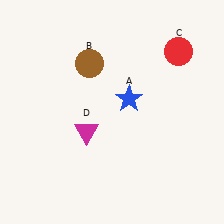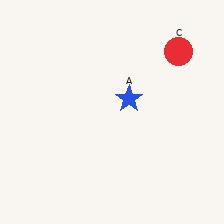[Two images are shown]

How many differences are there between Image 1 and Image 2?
There are 2 differences between the two images.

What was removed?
The magenta triangle (D), the brown circle (B) were removed in Image 2.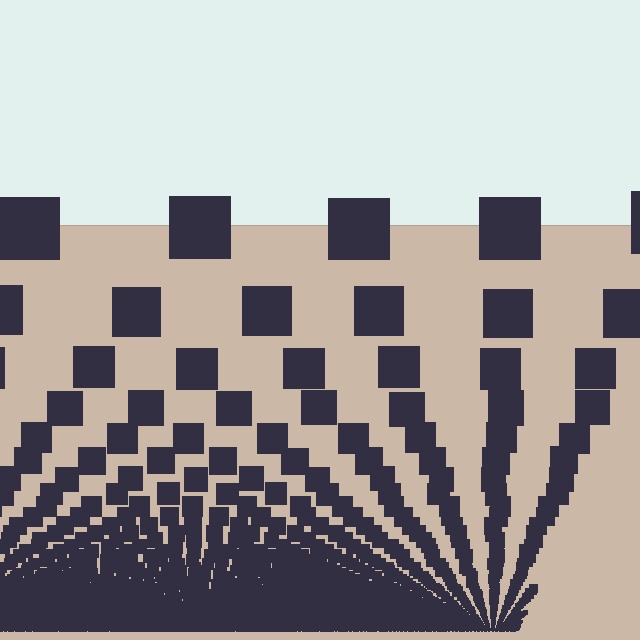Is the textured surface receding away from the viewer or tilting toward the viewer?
The surface appears to tilt toward the viewer. Texture elements get larger and sparser toward the top.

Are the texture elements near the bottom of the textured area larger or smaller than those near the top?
Smaller. The gradient is inverted — elements near the bottom are smaller and denser.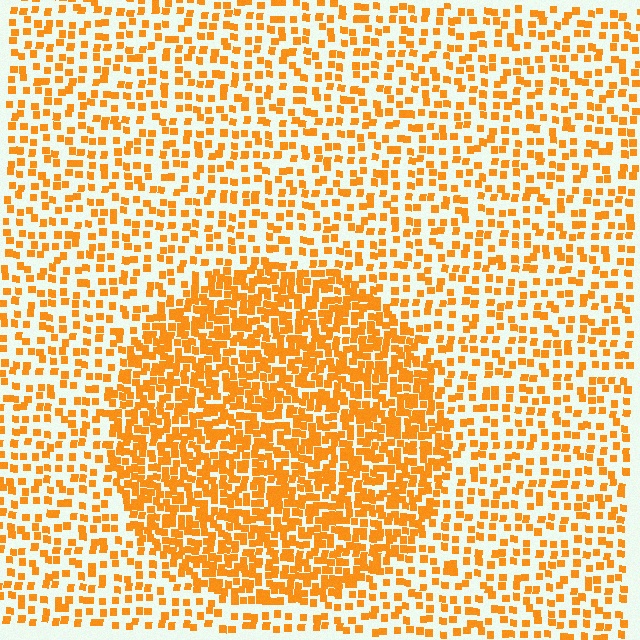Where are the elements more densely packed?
The elements are more densely packed inside the circle boundary.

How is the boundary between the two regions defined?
The boundary is defined by a change in element density (approximately 2.2x ratio). All elements are the same color, size, and shape.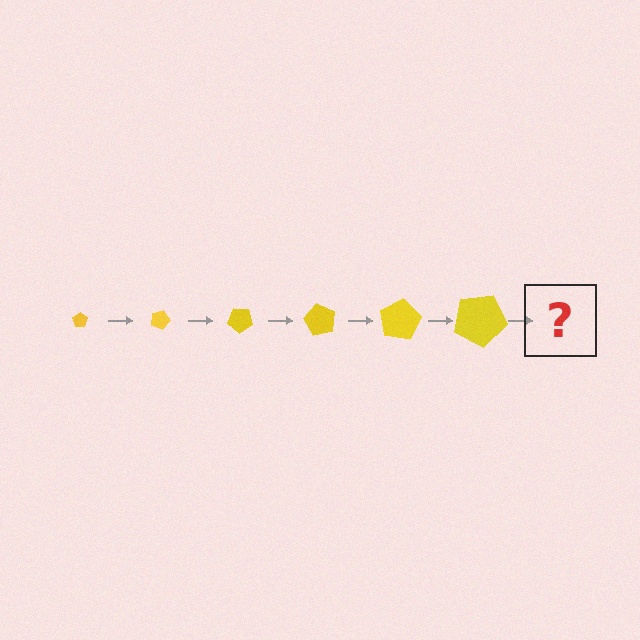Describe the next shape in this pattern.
It should be a pentagon, larger than the previous one and rotated 120 degrees from the start.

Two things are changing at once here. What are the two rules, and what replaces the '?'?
The two rules are that the pentagon grows larger each step and it rotates 20 degrees each step. The '?' should be a pentagon, larger than the previous one and rotated 120 degrees from the start.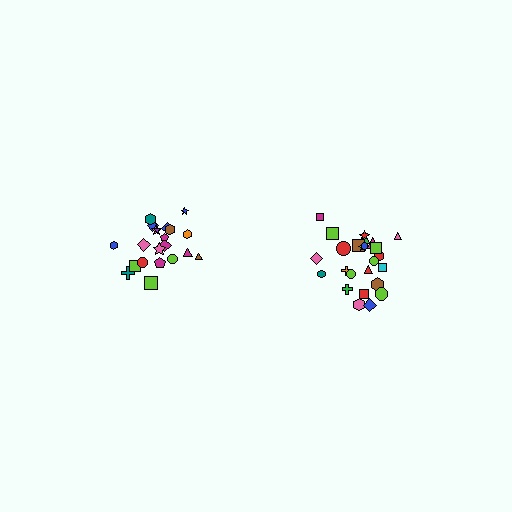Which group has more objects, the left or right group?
The right group.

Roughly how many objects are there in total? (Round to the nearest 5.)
Roughly 45 objects in total.